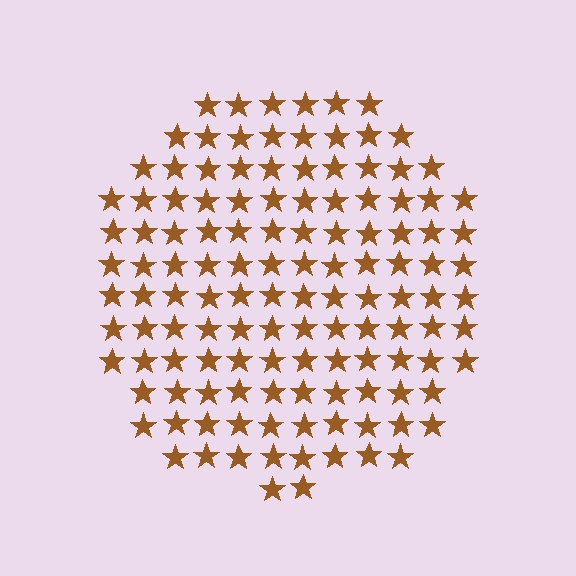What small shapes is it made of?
It is made of small stars.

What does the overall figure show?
The overall figure shows a circle.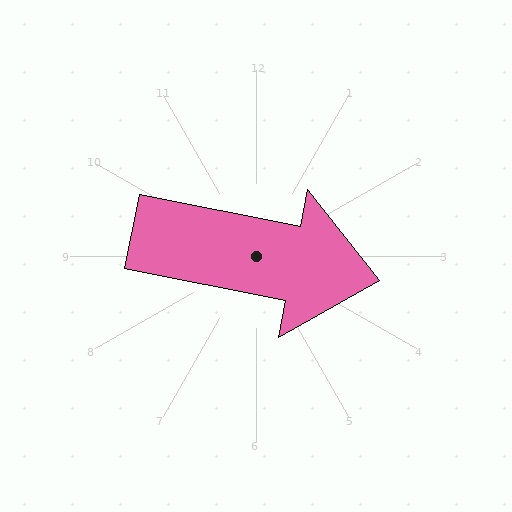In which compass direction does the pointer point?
East.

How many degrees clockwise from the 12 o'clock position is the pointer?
Approximately 101 degrees.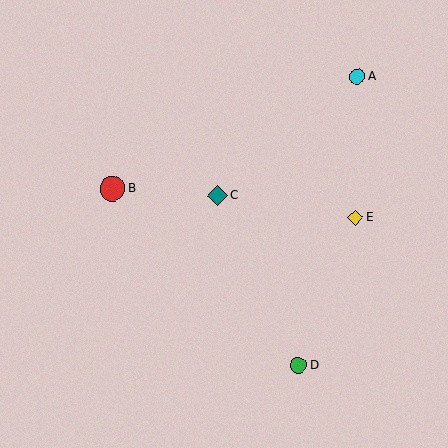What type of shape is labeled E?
Shape E is a yellow diamond.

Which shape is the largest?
The red circle (labeled B) is the largest.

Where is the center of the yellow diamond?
The center of the yellow diamond is at (355, 218).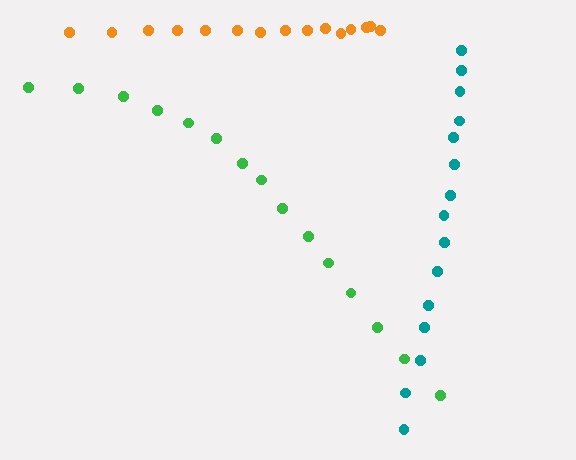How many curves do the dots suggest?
There are 3 distinct paths.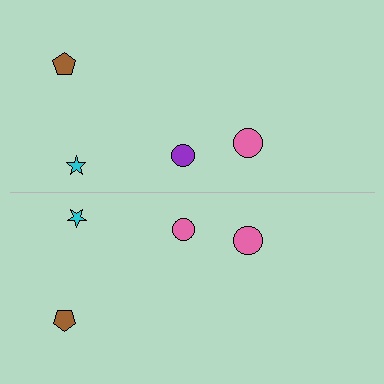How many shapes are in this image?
There are 8 shapes in this image.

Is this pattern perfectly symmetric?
No, the pattern is not perfectly symmetric. The pink circle on the bottom side breaks the symmetry — its mirror counterpart is purple.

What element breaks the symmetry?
The pink circle on the bottom side breaks the symmetry — its mirror counterpart is purple.